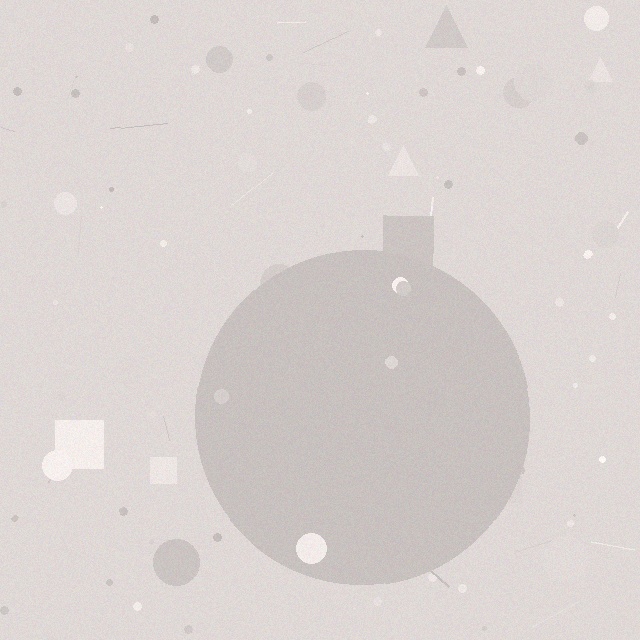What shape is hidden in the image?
A circle is hidden in the image.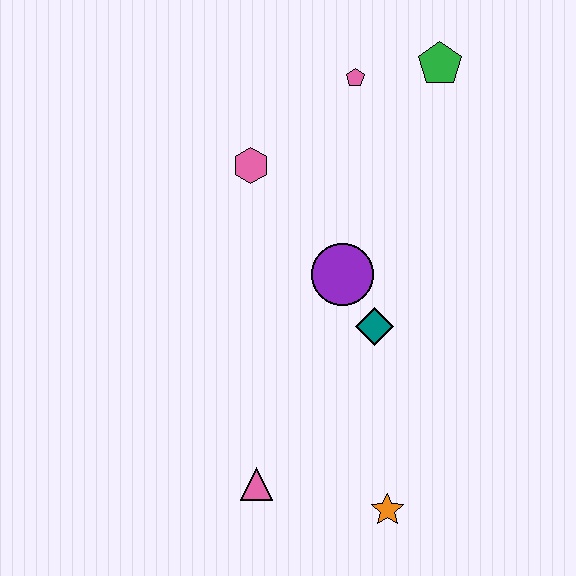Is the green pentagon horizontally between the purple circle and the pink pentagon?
No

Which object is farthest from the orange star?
The green pentagon is farthest from the orange star.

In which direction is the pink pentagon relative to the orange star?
The pink pentagon is above the orange star.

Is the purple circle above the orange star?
Yes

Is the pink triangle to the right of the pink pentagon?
No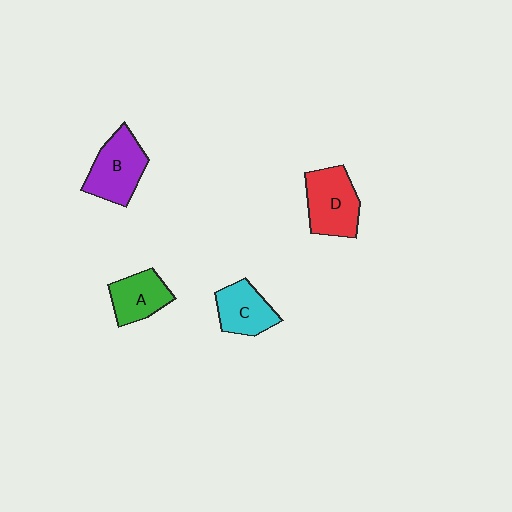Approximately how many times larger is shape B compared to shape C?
Approximately 1.3 times.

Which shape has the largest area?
Shape D (red).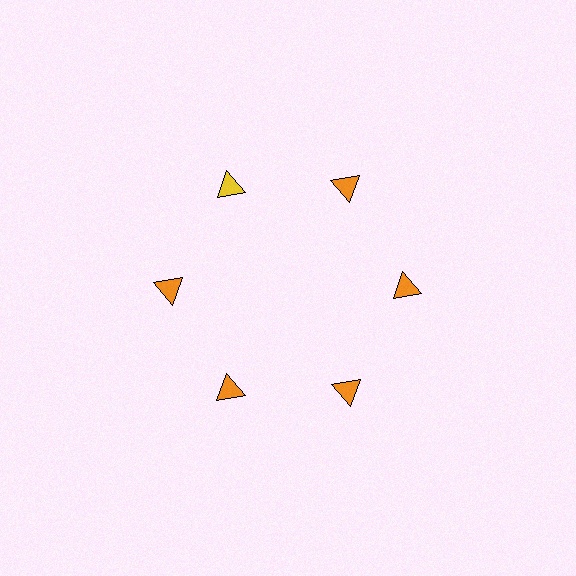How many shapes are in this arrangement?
There are 6 shapes arranged in a ring pattern.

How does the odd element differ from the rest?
It has a different color: yellow instead of orange.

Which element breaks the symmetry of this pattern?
The yellow triangle at roughly the 11 o'clock position breaks the symmetry. All other shapes are orange triangles.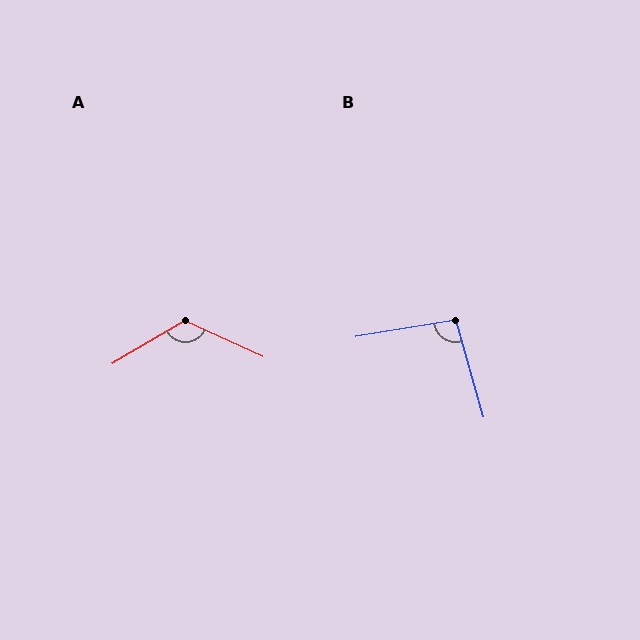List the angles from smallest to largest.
B (97°), A (124°).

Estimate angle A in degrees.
Approximately 124 degrees.